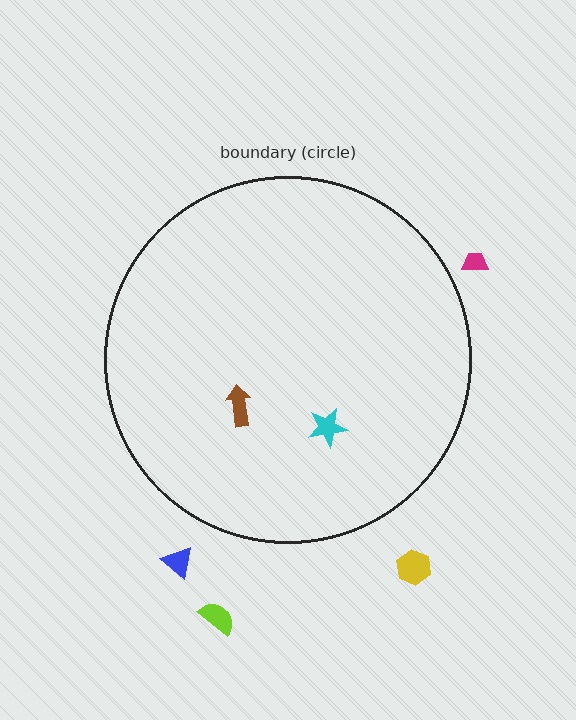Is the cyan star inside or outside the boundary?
Inside.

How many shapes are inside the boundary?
2 inside, 4 outside.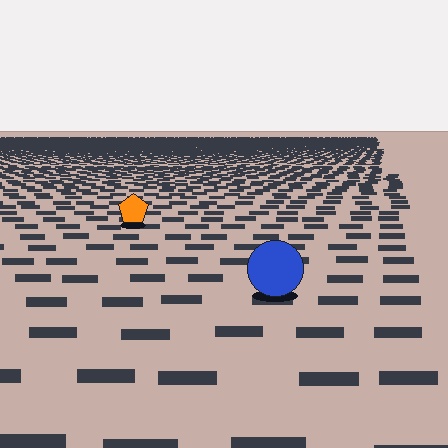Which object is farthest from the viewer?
The orange pentagon is farthest from the viewer. It appears smaller and the ground texture around it is denser.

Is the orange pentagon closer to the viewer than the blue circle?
No. The blue circle is closer — you can tell from the texture gradient: the ground texture is coarser near it.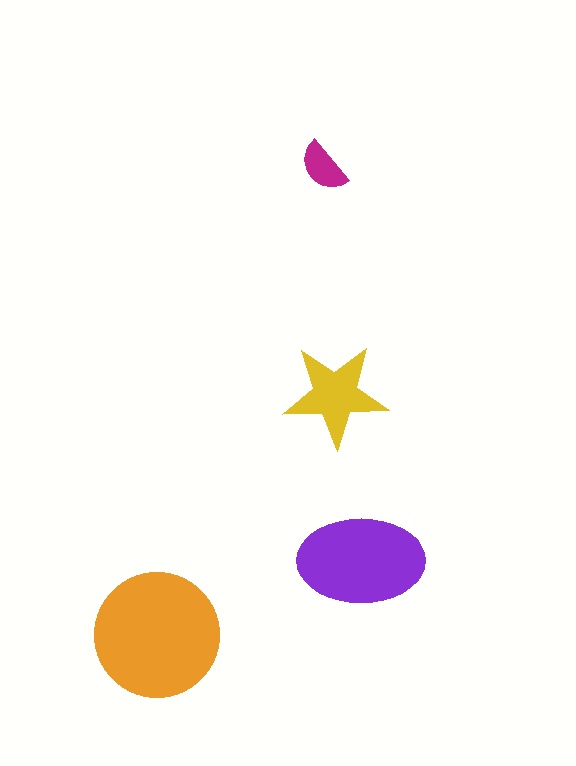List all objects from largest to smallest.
The orange circle, the purple ellipse, the yellow star, the magenta semicircle.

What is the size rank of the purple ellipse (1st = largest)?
2nd.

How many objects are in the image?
There are 4 objects in the image.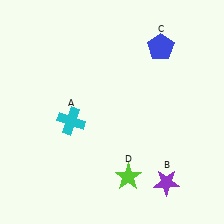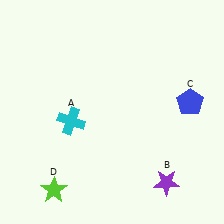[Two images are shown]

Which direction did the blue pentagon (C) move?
The blue pentagon (C) moved down.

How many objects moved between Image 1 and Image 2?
2 objects moved between the two images.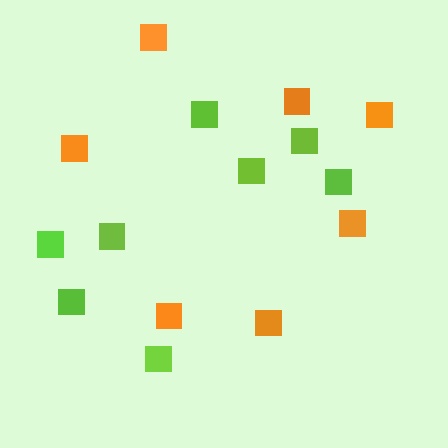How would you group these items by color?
There are 2 groups: one group of orange squares (7) and one group of lime squares (8).